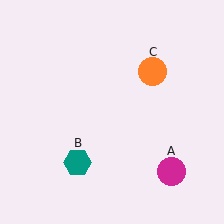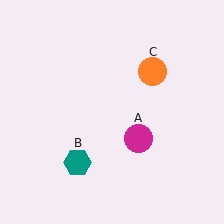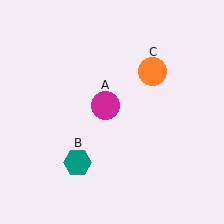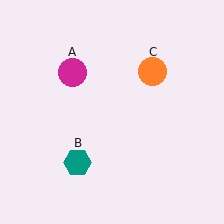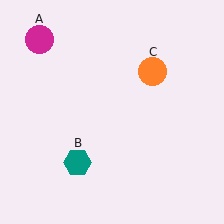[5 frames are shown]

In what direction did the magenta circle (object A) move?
The magenta circle (object A) moved up and to the left.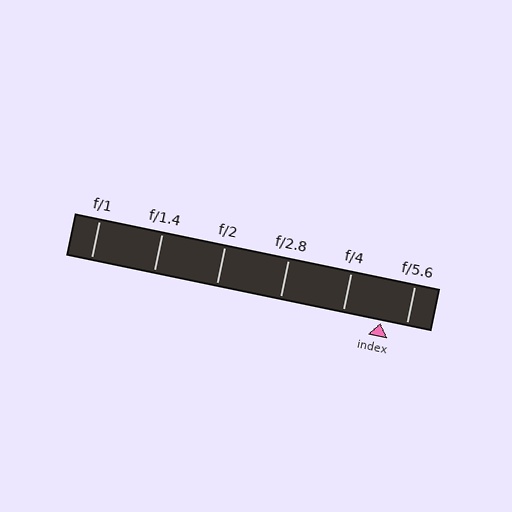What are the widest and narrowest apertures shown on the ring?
The widest aperture shown is f/1 and the narrowest is f/5.6.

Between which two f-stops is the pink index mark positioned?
The index mark is between f/4 and f/5.6.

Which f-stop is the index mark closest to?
The index mark is closest to f/5.6.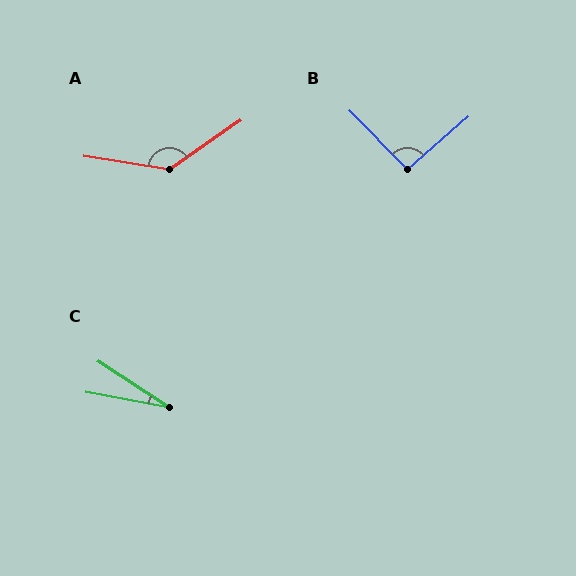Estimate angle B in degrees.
Approximately 93 degrees.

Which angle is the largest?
A, at approximately 136 degrees.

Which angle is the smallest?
C, at approximately 22 degrees.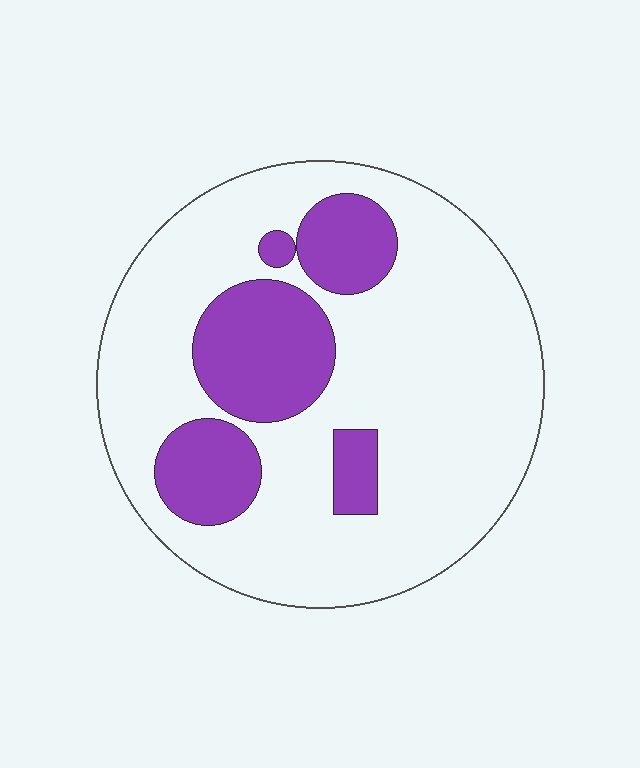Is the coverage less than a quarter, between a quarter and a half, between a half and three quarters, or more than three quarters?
Less than a quarter.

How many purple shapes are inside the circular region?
5.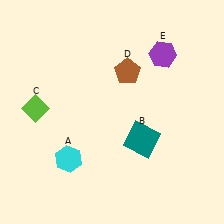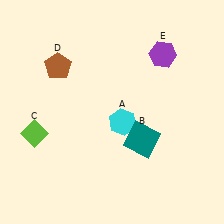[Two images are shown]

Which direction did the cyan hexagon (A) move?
The cyan hexagon (A) moved right.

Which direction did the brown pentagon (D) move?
The brown pentagon (D) moved left.